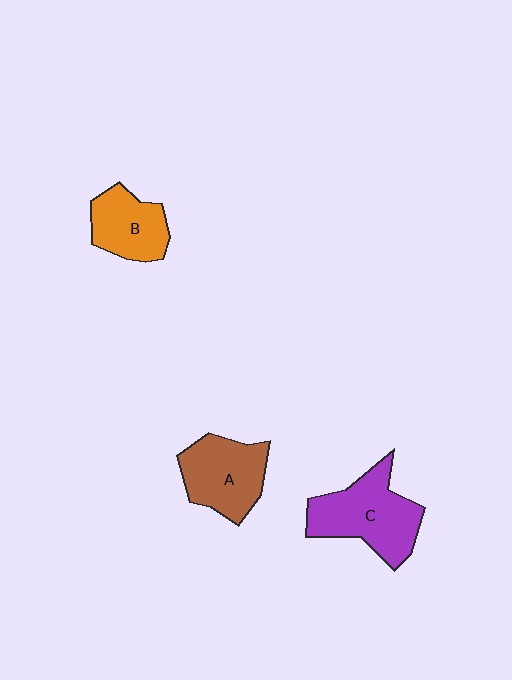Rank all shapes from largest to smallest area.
From largest to smallest: C (purple), A (brown), B (orange).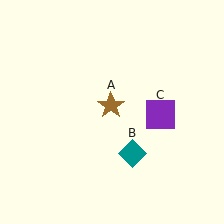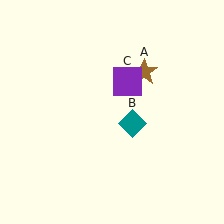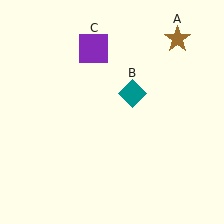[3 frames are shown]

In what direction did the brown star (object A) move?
The brown star (object A) moved up and to the right.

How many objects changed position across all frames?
3 objects changed position: brown star (object A), teal diamond (object B), purple square (object C).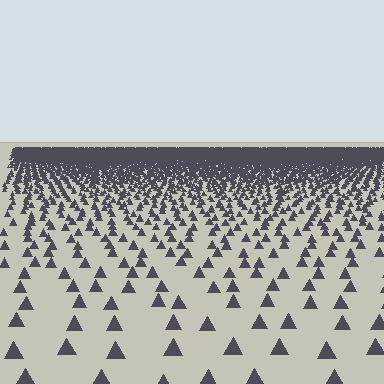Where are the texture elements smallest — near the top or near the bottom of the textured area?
Near the top.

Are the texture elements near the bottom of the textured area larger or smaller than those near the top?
Larger. Near the bottom, elements are closer to the viewer and appear at a bigger on-screen size.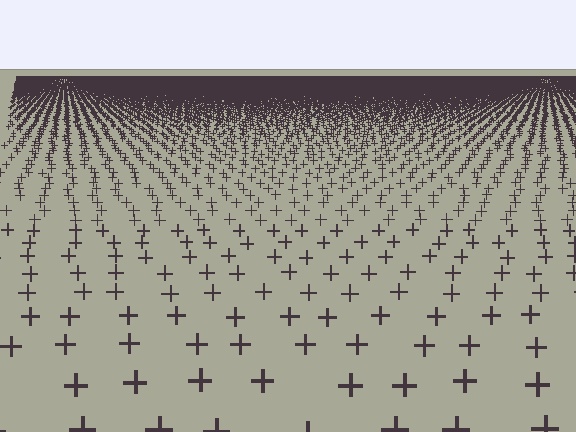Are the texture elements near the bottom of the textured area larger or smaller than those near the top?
Larger. Near the bottom, elements are closer to the viewer and appear at a bigger on-screen size.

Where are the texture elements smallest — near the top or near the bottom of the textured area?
Near the top.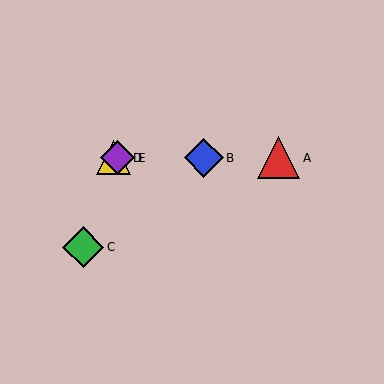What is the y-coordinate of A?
Object A is at y≈158.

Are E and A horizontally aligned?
Yes, both are at y≈158.